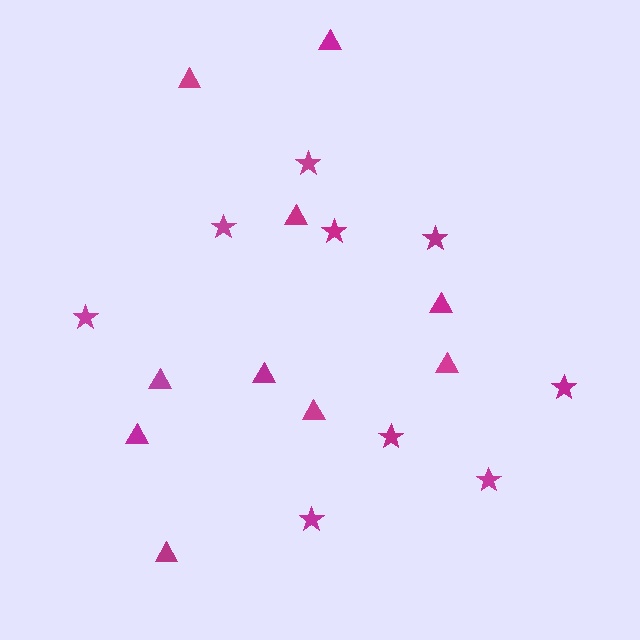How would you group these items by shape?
There are 2 groups: one group of stars (9) and one group of triangles (10).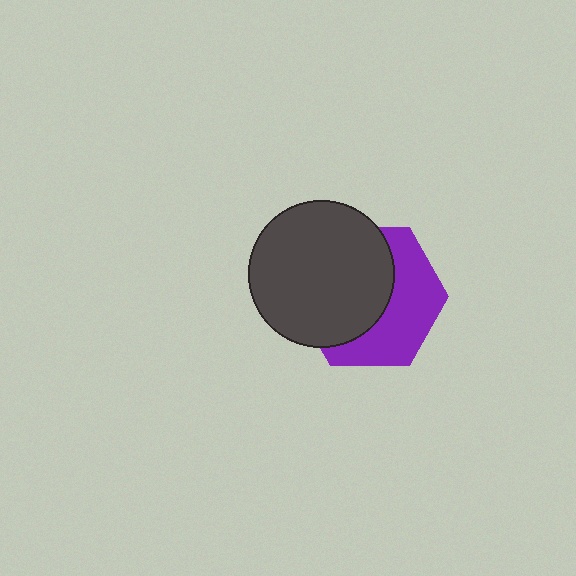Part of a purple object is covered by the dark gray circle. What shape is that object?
It is a hexagon.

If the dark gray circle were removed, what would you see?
You would see the complete purple hexagon.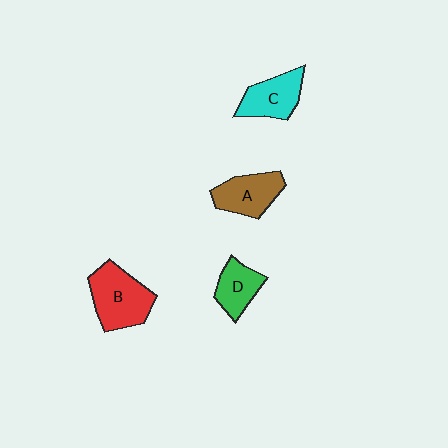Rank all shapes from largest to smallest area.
From largest to smallest: B (red), A (brown), C (cyan), D (green).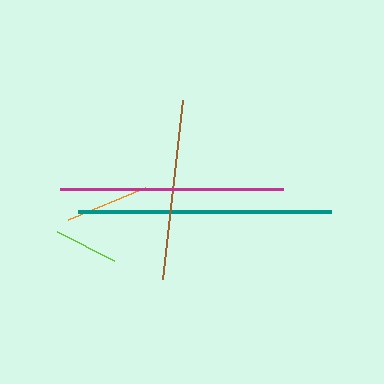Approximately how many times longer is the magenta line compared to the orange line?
The magenta line is approximately 2.7 times the length of the orange line.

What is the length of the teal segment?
The teal segment is approximately 253 pixels long.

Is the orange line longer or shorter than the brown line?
The brown line is longer than the orange line.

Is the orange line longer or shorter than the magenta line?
The magenta line is longer than the orange line.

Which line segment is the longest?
The teal line is the longest at approximately 253 pixels.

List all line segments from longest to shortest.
From longest to shortest: teal, magenta, brown, orange, lime.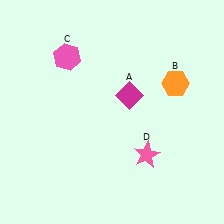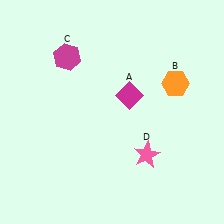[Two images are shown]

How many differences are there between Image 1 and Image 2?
There is 1 difference between the two images.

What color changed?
The hexagon (C) changed from pink in Image 1 to magenta in Image 2.